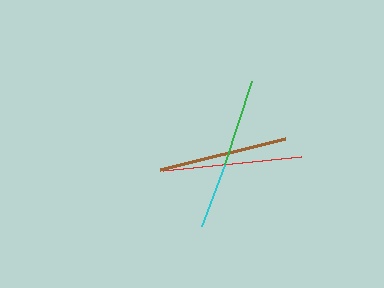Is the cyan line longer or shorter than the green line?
The green line is longer than the cyan line.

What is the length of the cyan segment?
The cyan segment is approximately 66 pixels long.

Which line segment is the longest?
The red line is the longest at approximately 139 pixels.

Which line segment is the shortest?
The cyan line is the shortest at approximately 66 pixels.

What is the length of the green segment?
The green segment is approximately 87 pixels long.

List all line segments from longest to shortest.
From longest to shortest: red, brown, green, cyan.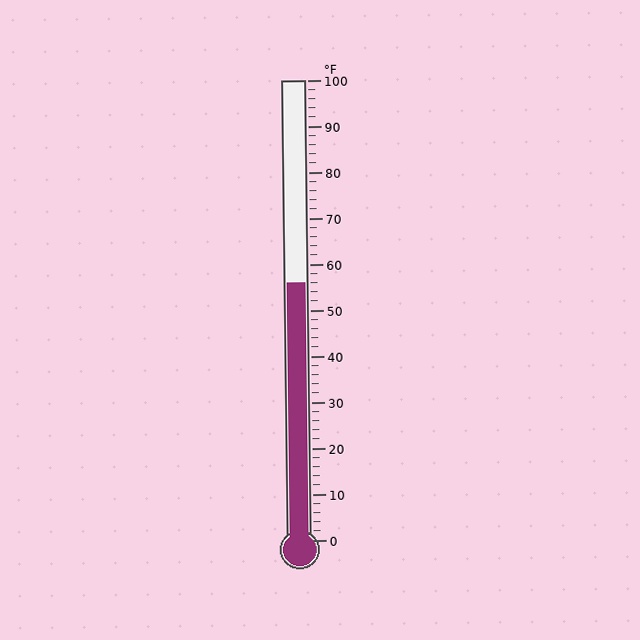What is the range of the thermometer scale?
The thermometer scale ranges from 0°F to 100°F.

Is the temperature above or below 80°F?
The temperature is below 80°F.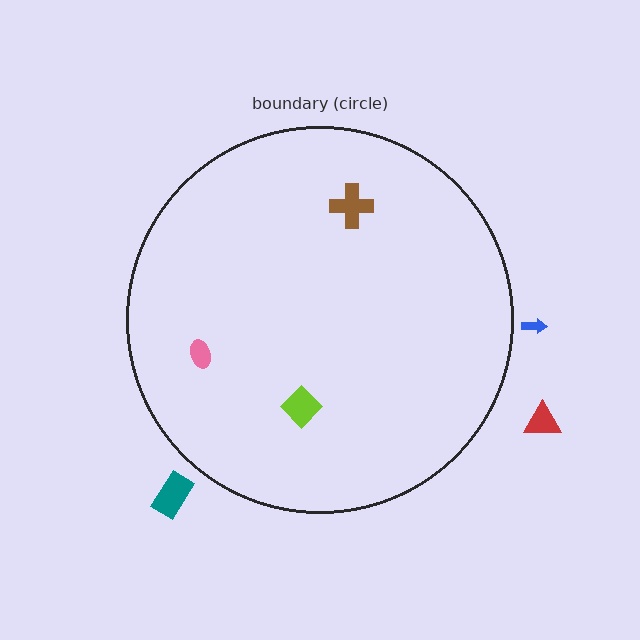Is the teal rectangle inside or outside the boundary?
Outside.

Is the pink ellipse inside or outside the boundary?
Inside.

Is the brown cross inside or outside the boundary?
Inside.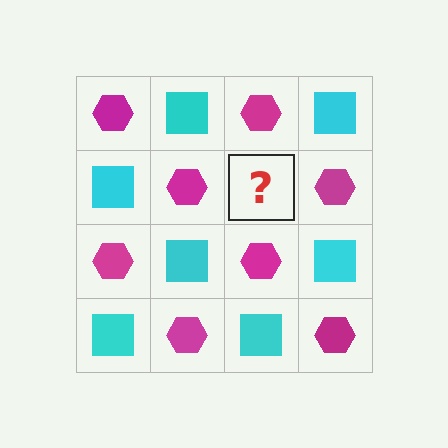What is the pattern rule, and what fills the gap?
The rule is that it alternates magenta hexagon and cyan square in a checkerboard pattern. The gap should be filled with a cyan square.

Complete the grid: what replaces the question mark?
The question mark should be replaced with a cyan square.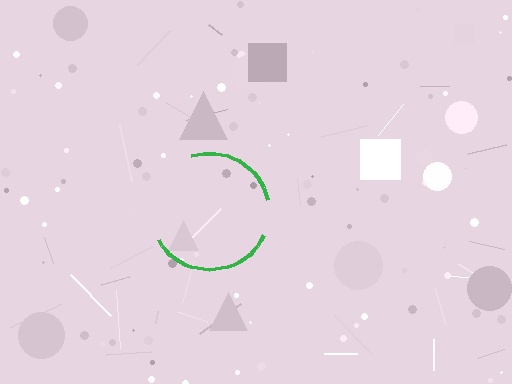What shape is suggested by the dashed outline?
The dashed outline suggests a circle.